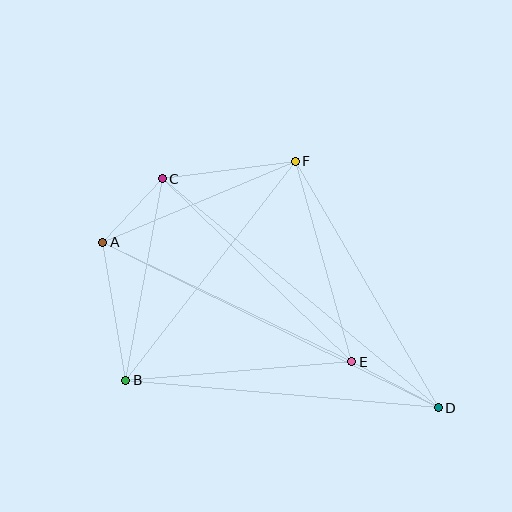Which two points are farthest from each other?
Points A and D are farthest from each other.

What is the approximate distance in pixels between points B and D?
The distance between B and D is approximately 313 pixels.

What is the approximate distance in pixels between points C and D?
The distance between C and D is approximately 358 pixels.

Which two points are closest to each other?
Points A and C are closest to each other.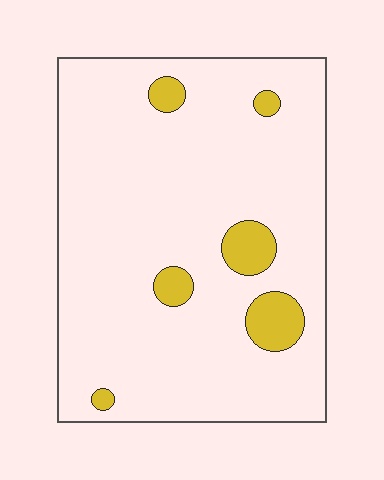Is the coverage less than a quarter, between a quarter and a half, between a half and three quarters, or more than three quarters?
Less than a quarter.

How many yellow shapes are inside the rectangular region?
6.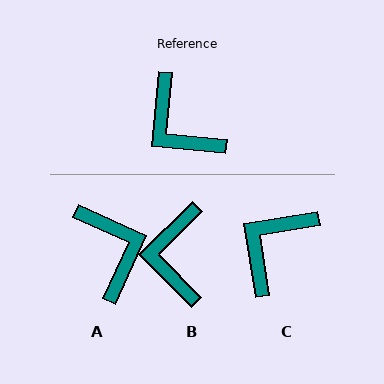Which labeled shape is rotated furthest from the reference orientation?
A, about 161 degrees away.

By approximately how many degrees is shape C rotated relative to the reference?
Approximately 76 degrees clockwise.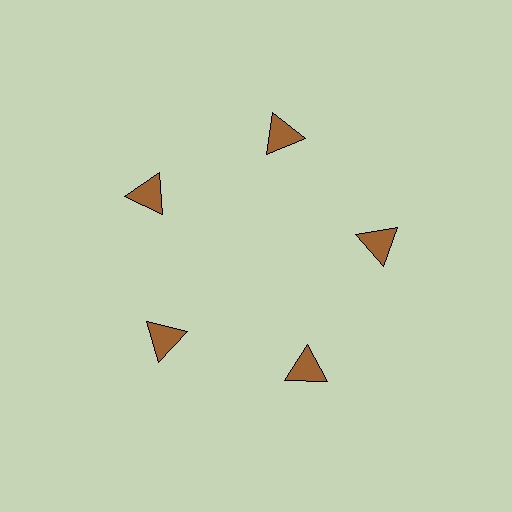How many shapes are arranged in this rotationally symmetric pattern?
There are 5 shapes, arranged in 5 groups of 1.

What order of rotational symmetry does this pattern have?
This pattern has 5-fold rotational symmetry.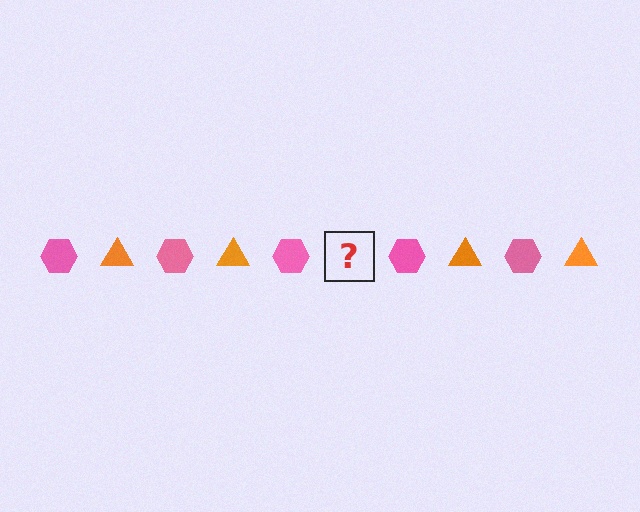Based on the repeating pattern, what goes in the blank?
The blank should be an orange triangle.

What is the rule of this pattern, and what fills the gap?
The rule is that the pattern alternates between pink hexagon and orange triangle. The gap should be filled with an orange triangle.